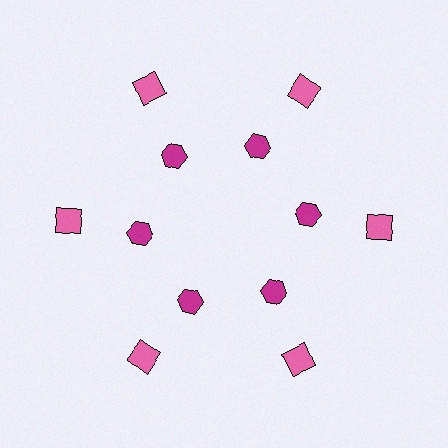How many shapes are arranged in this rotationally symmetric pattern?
There are 12 shapes, arranged in 6 groups of 2.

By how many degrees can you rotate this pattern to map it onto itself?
The pattern maps onto itself every 60 degrees of rotation.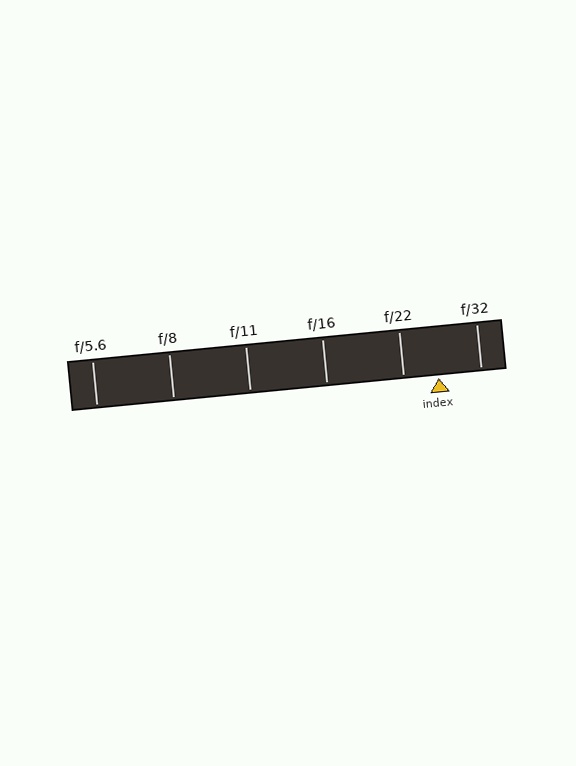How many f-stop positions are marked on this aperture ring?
There are 6 f-stop positions marked.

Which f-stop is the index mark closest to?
The index mark is closest to f/22.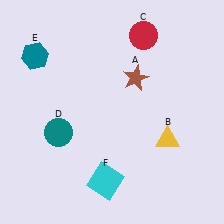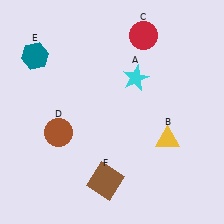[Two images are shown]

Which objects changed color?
A changed from brown to cyan. D changed from teal to brown. F changed from cyan to brown.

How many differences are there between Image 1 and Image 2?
There are 3 differences between the two images.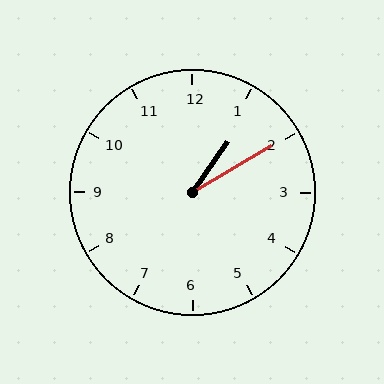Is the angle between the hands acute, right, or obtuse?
It is acute.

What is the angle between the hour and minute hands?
Approximately 25 degrees.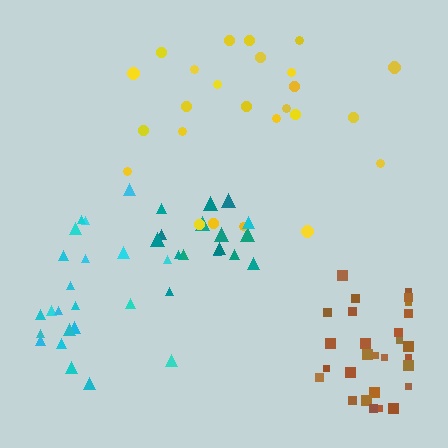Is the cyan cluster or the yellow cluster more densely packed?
Yellow.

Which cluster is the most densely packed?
Teal.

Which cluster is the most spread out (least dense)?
Cyan.